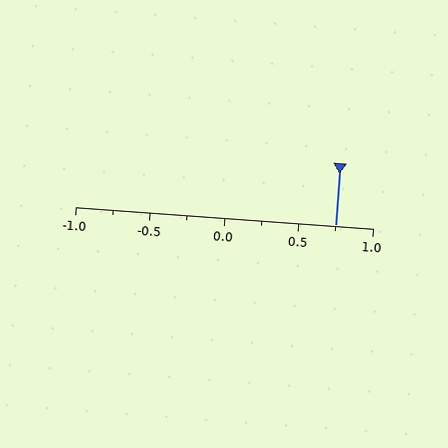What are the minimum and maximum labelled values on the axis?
The axis runs from -1.0 to 1.0.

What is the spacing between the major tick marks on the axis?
The major ticks are spaced 0.5 apart.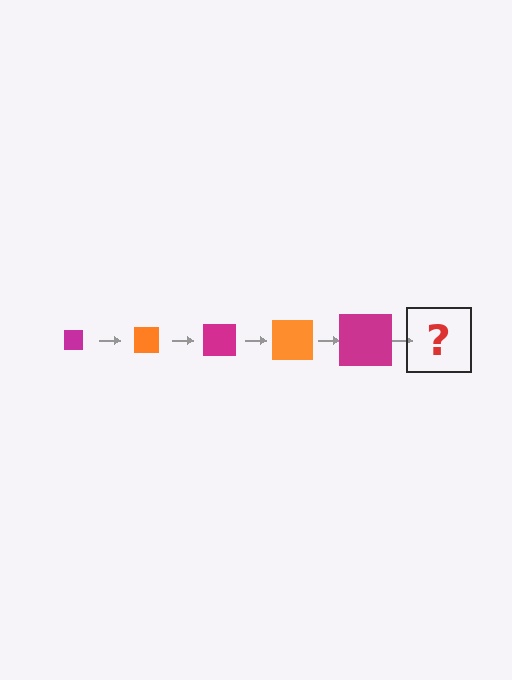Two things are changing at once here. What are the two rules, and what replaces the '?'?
The two rules are that the square grows larger each step and the color cycles through magenta and orange. The '?' should be an orange square, larger than the previous one.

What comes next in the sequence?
The next element should be an orange square, larger than the previous one.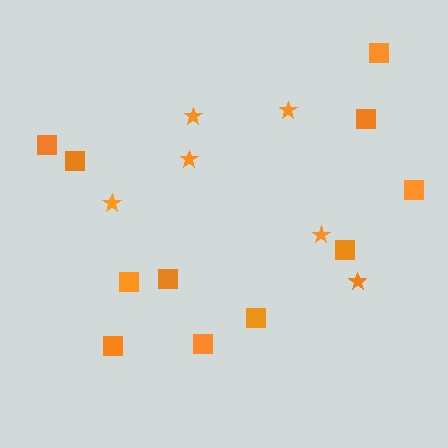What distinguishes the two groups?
There are 2 groups: one group of stars (6) and one group of squares (11).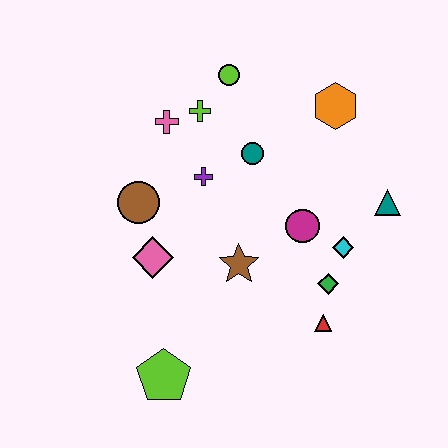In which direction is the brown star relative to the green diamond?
The brown star is to the left of the green diamond.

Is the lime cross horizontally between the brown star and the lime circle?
No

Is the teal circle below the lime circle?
Yes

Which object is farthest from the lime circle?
The lime pentagon is farthest from the lime circle.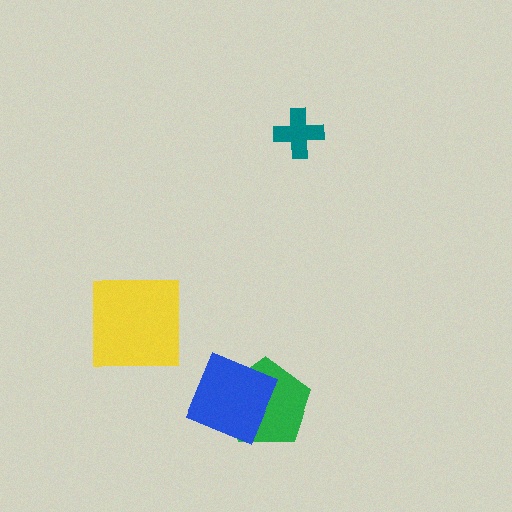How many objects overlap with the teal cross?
0 objects overlap with the teal cross.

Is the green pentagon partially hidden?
Yes, it is partially covered by another shape.